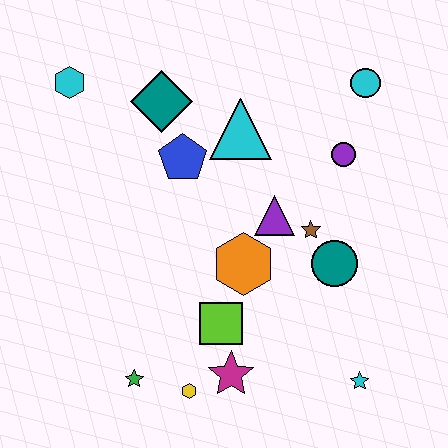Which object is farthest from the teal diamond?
The cyan star is farthest from the teal diamond.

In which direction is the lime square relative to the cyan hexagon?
The lime square is below the cyan hexagon.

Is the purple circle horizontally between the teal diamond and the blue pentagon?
No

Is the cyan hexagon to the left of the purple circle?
Yes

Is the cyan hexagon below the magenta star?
No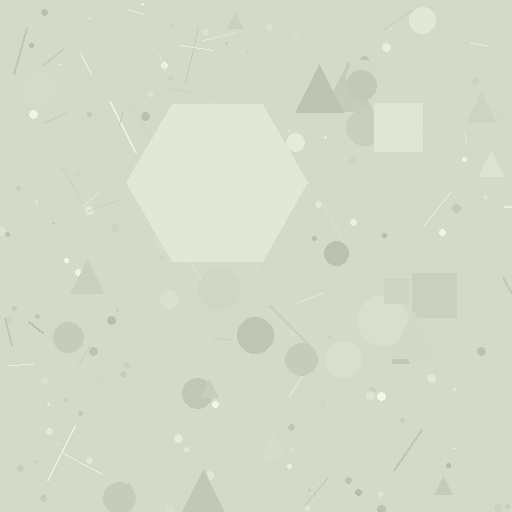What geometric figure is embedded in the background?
A hexagon is embedded in the background.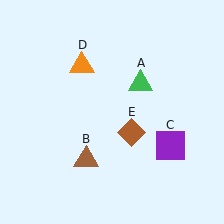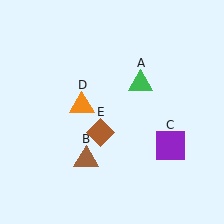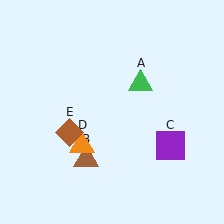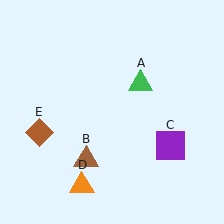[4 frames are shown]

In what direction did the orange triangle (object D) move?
The orange triangle (object D) moved down.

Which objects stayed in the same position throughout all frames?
Green triangle (object A) and brown triangle (object B) and purple square (object C) remained stationary.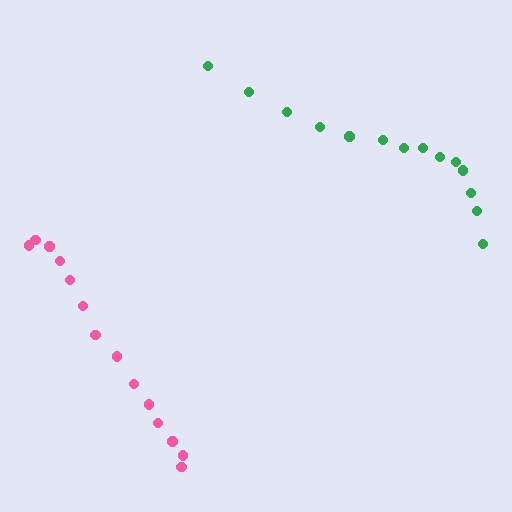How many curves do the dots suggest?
There are 2 distinct paths.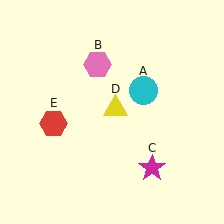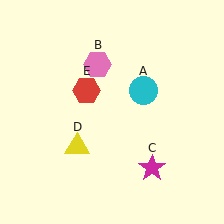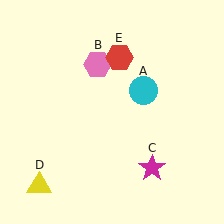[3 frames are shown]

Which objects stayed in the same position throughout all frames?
Cyan circle (object A) and pink hexagon (object B) and magenta star (object C) remained stationary.